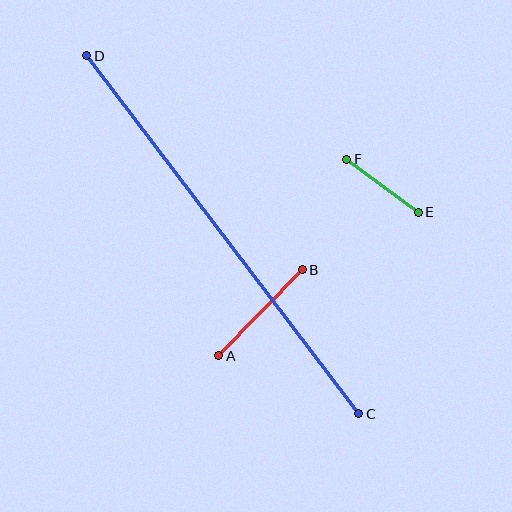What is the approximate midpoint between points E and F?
The midpoint is at approximately (382, 186) pixels.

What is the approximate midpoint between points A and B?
The midpoint is at approximately (261, 313) pixels.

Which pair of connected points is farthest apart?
Points C and D are farthest apart.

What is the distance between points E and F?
The distance is approximately 89 pixels.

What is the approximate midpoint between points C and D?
The midpoint is at approximately (223, 235) pixels.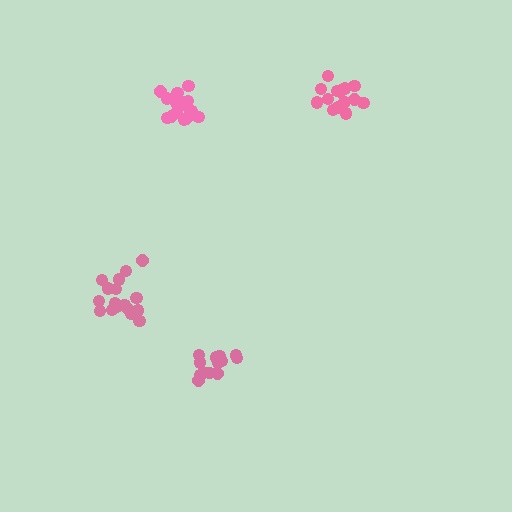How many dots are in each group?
Group 1: 14 dots, Group 2: 16 dots, Group 3: 17 dots, Group 4: 15 dots (62 total).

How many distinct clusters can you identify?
There are 4 distinct clusters.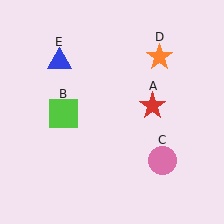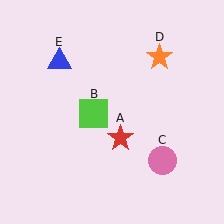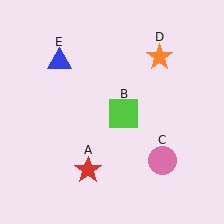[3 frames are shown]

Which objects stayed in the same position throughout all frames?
Pink circle (object C) and orange star (object D) and blue triangle (object E) remained stationary.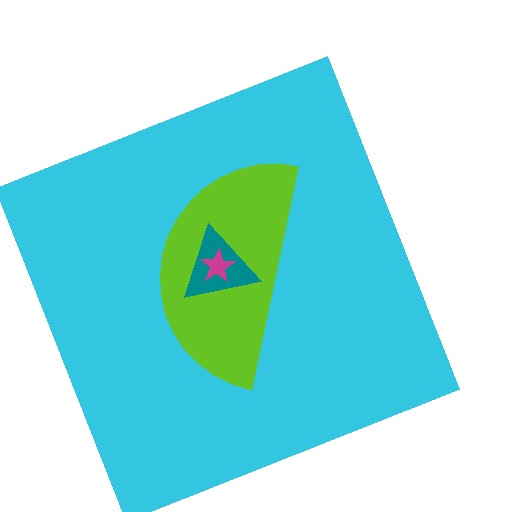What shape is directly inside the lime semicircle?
The teal triangle.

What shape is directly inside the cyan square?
The lime semicircle.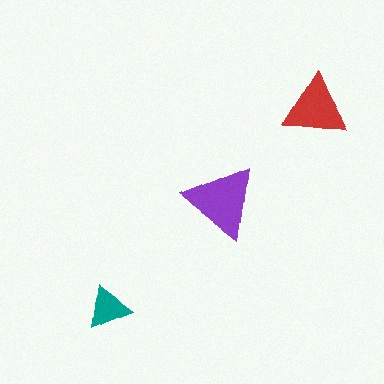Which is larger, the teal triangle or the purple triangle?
The purple one.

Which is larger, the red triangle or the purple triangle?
The purple one.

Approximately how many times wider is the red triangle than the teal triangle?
About 1.5 times wider.